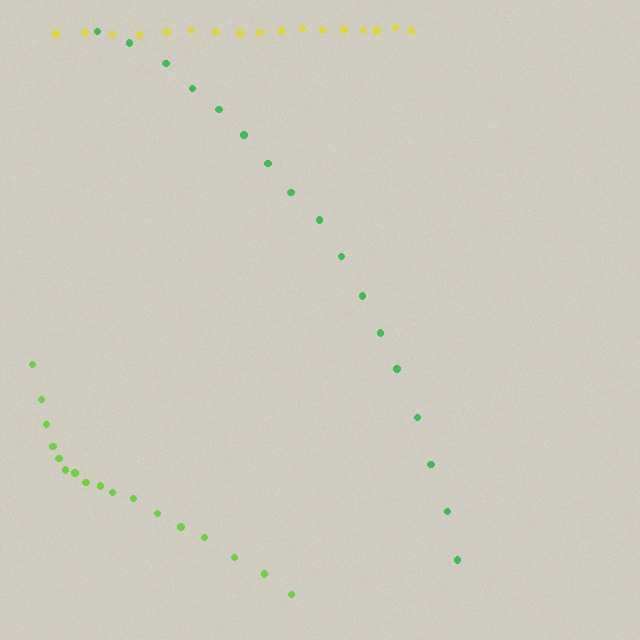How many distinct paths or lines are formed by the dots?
There are 3 distinct paths.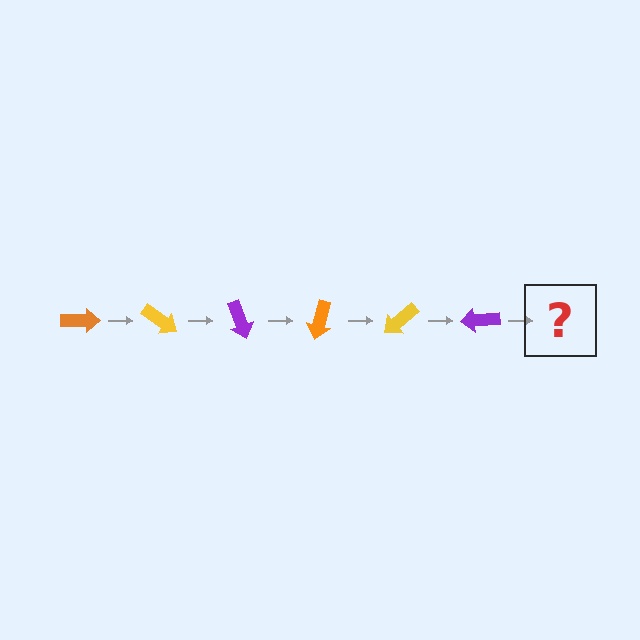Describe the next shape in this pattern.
It should be an orange arrow, rotated 210 degrees from the start.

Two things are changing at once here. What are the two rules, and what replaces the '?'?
The two rules are that it rotates 35 degrees each step and the color cycles through orange, yellow, and purple. The '?' should be an orange arrow, rotated 210 degrees from the start.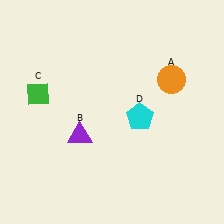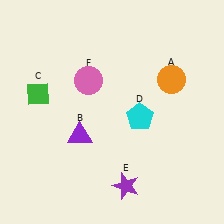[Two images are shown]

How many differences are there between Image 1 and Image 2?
There are 2 differences between the two images.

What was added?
A purple star (E), a pink circle (F) were added in Image 2.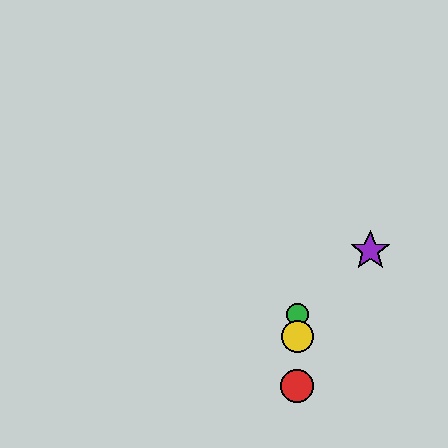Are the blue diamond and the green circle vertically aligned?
Yes, both are at x≈297.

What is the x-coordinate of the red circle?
The red circle is at x≈297.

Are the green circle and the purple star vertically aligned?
No, the green circle is at x≈297 and the purple star is at x≈370.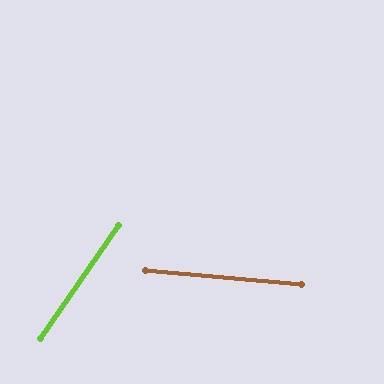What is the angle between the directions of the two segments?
Approximately 61 degrees.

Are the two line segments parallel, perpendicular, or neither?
Neither parallel nor perpendicular — they differ by about 61°.